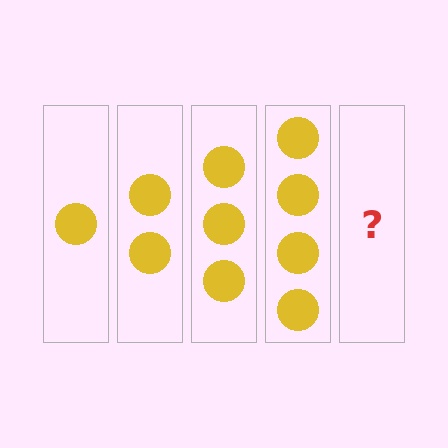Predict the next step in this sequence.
The next step is 5 circles.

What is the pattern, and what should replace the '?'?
The pattern is that each step adds one more circle. The '?' should be 5 circles.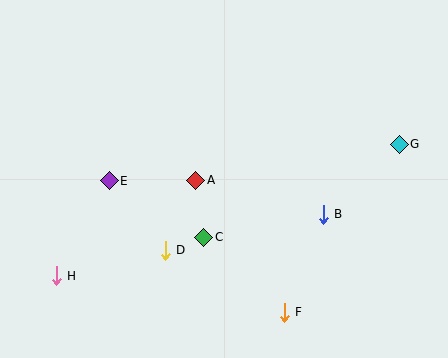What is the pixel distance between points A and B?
The distance between A and B is 132 pixels.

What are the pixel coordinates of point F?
Point F is at (284, 312).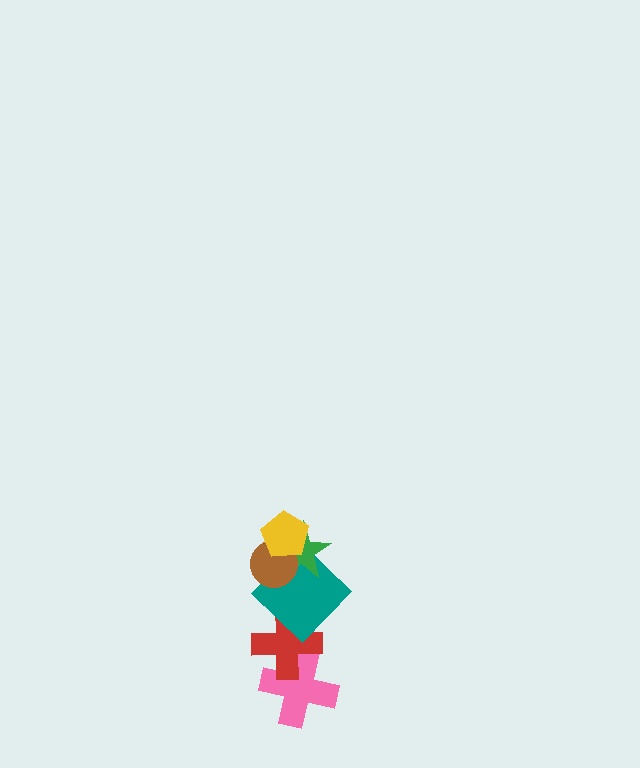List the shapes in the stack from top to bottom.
From top to bottom: the yellow pentagon, the brown circle, the green star, the teal diamond, the red cross, the pink cross.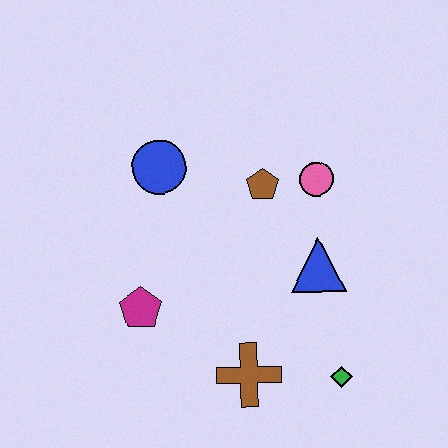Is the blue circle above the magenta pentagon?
Yes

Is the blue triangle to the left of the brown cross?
No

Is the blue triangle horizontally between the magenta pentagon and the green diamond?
Yes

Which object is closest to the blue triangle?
The pink circle is closest to the blue triangle.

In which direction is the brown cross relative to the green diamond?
The brown cross is to the left of the green diamond.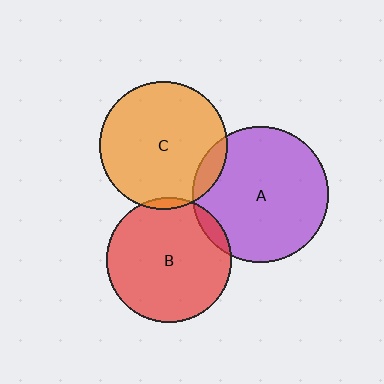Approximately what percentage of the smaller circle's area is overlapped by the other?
Approximately 5%.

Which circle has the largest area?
Circle A (purple).